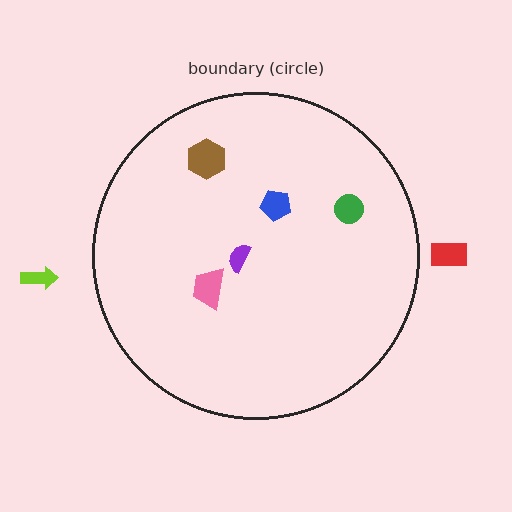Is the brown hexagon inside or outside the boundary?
Inside.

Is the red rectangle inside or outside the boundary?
Outside.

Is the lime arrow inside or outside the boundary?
Outside.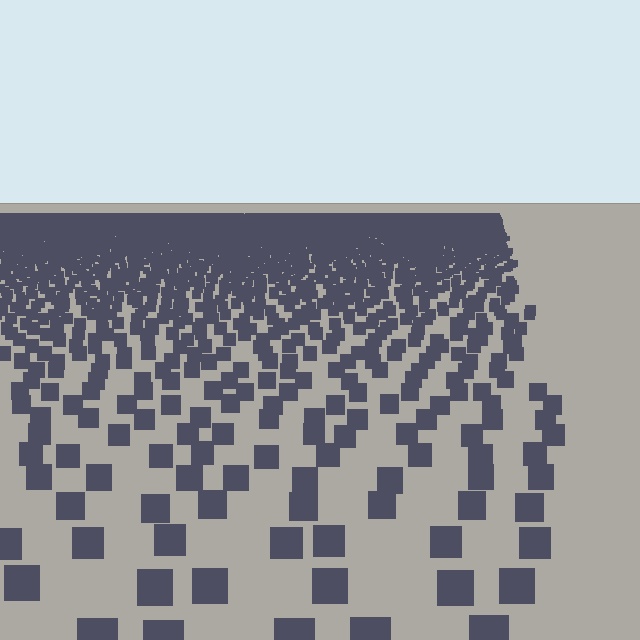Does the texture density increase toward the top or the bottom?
Density increases toward the top.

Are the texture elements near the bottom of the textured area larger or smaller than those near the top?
Larger. Near the bottom, elements are closer to the viewer and appear at a bigger on-screen size.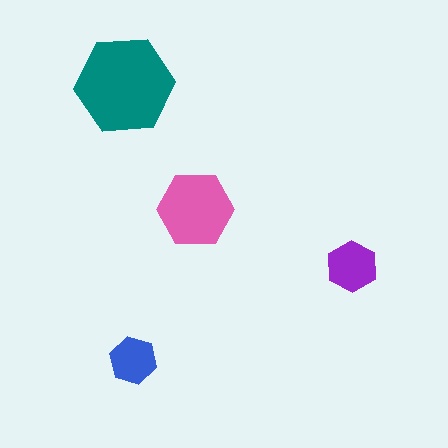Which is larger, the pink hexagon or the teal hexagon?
The teal one.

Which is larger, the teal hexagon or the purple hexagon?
The teal one.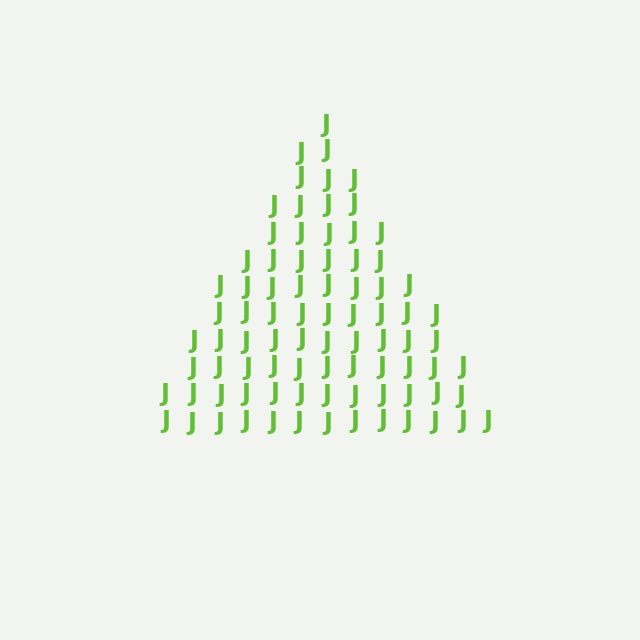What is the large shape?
The large shape is a triangle.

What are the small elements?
The small elements are letter J's.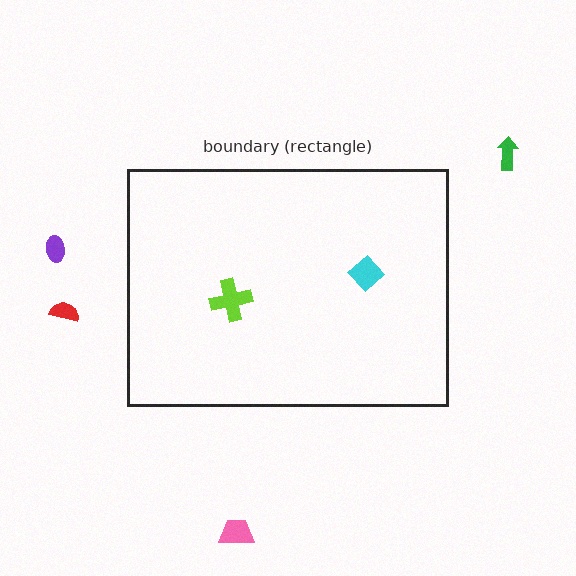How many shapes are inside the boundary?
2 inside, 4 outside.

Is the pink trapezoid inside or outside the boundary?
Outside.